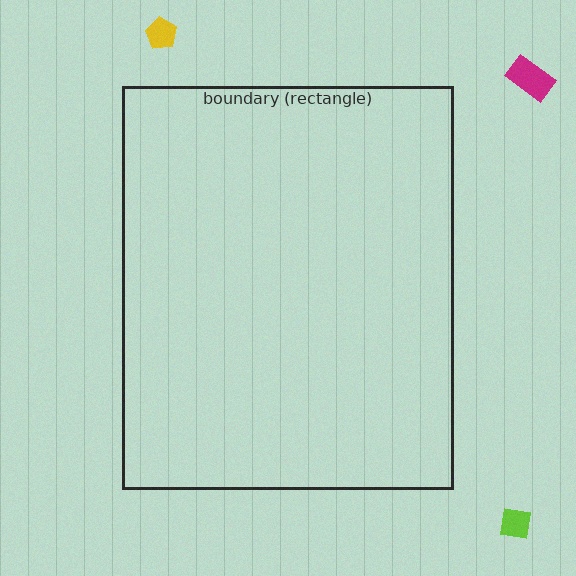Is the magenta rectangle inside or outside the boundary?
Outside.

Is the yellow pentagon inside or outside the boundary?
Outside.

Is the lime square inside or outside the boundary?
Outside.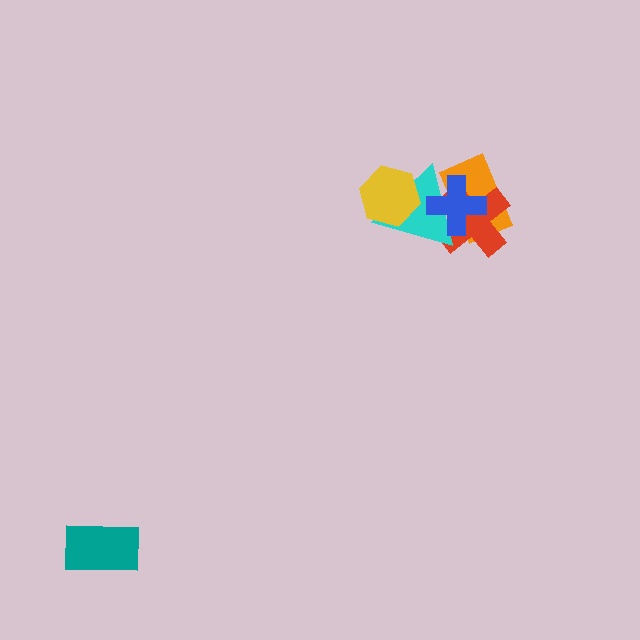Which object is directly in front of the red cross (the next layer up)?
The cyan triangle is directly in front of the red cross.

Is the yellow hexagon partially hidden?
No, no other shape covers it.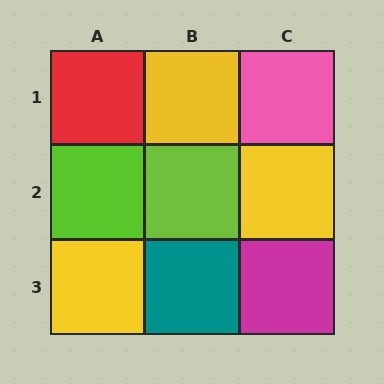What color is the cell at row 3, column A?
Yellow.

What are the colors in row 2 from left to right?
Lime, lime, yellow.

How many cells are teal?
1 cell is teal.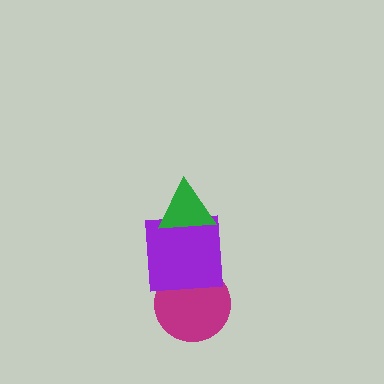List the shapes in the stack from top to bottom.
From top to bottom: the green triangle, the purple square, the magenta circle.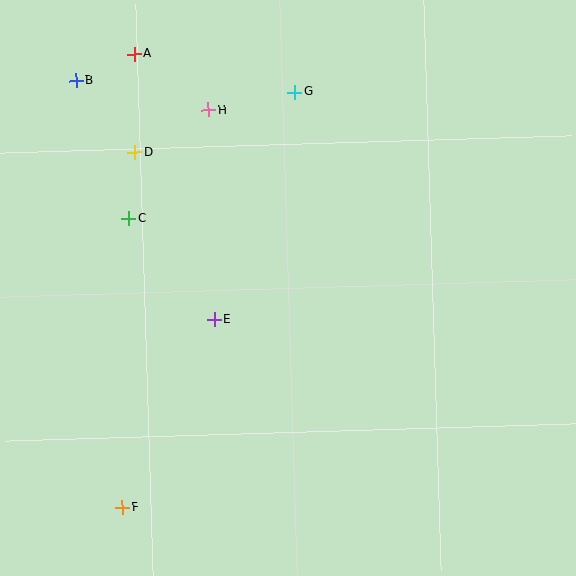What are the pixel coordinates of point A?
Point A is at (134, 54).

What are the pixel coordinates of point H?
Point H is at (208, 110).